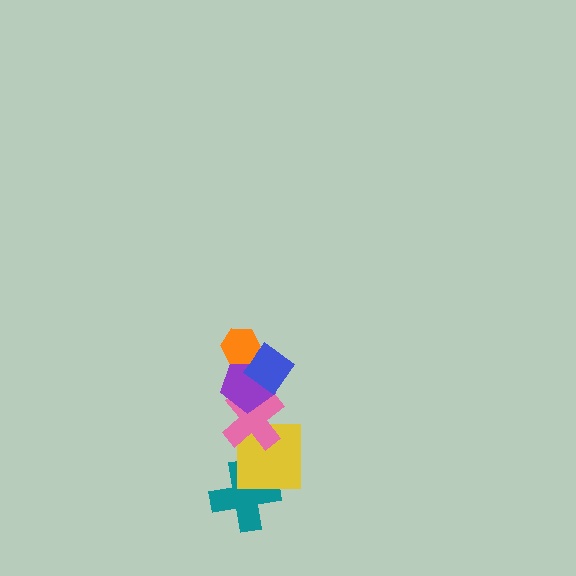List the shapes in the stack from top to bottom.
From top to bottom: the orange hexagon, the blue diamond, the purple pentagon, the pink cross, the yellow square, the teal cross.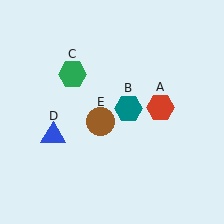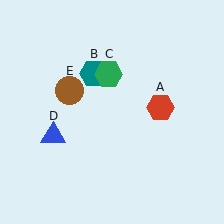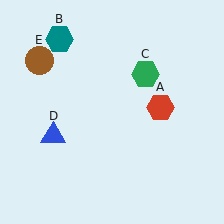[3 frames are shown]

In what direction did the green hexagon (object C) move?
The green hexagon (object C) moved right.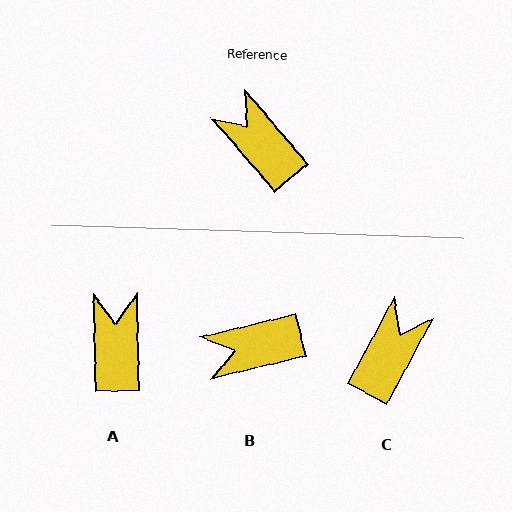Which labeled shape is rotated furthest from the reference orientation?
C, about 69 degrees away.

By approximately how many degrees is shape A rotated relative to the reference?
Approximately 39 degrees clockwise.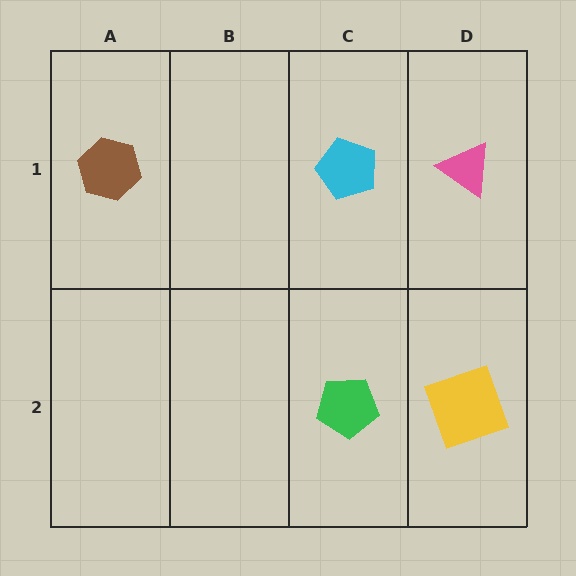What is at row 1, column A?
A brown hexagon.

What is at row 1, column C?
A cyan pentagon.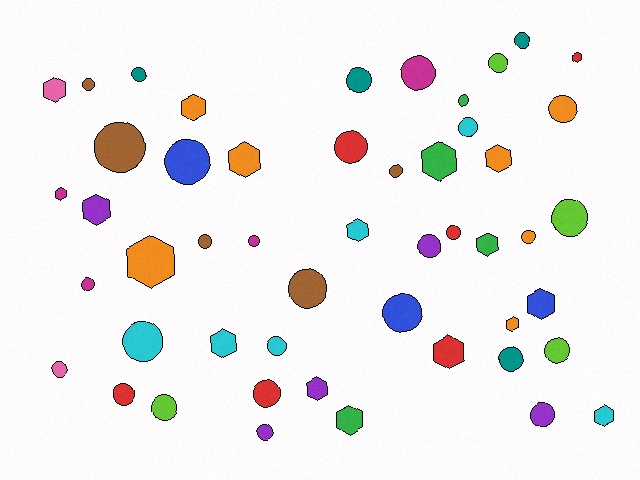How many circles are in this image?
There are 32 circles.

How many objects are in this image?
There are 50 objects.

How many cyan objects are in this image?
There are 6 cyan objects.